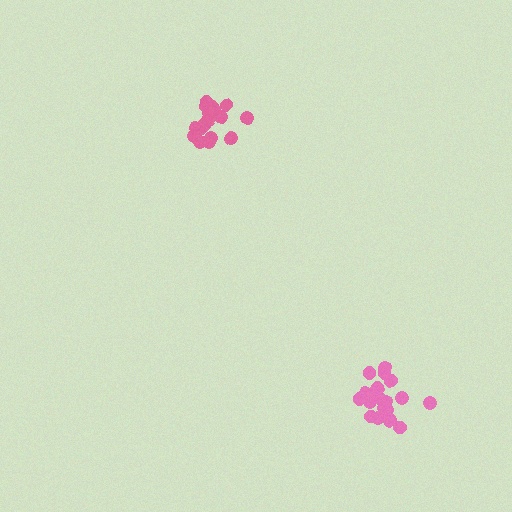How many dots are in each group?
Group 1: 17 dots, Group 2: 20 dots (37 total).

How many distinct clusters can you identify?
There are 2 distinct clusters.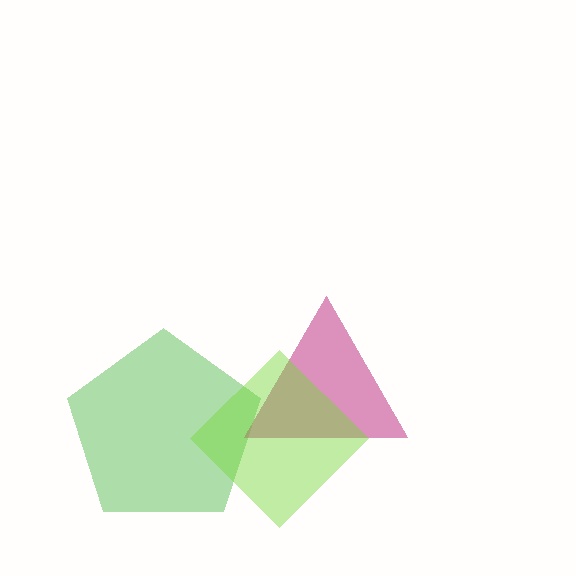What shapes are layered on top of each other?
The layered shapes are: a green pentagon, a magenta triangle, a lime diamond.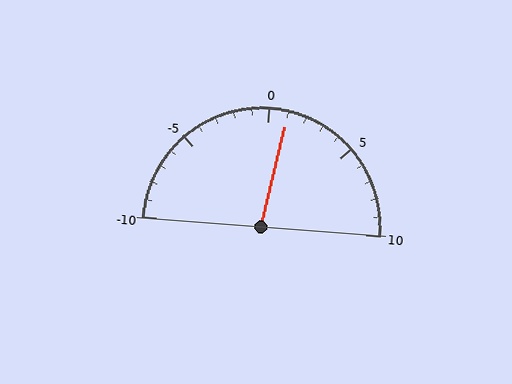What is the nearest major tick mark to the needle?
The nearest major tick mark is 0.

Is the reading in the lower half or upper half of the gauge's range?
The reading is in the upper half of the range (-10 to 10).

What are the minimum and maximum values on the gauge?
The gauge ranges from -10 to 10.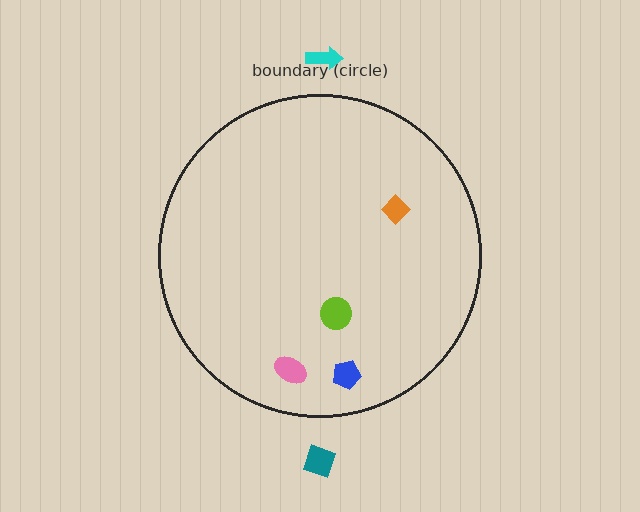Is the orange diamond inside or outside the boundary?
Inside.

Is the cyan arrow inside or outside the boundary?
Outside.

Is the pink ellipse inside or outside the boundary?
Inside.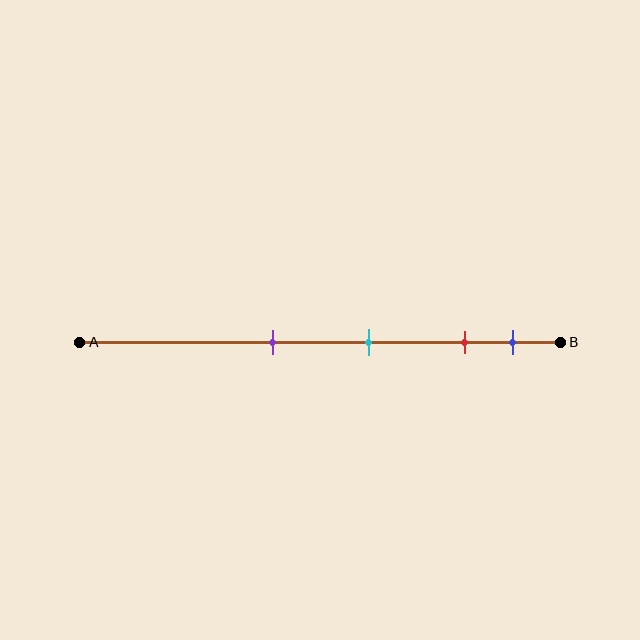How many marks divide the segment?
There are 4 marks dividing the segment.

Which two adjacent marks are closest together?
The red and blue marks are the closest adjacent pair.